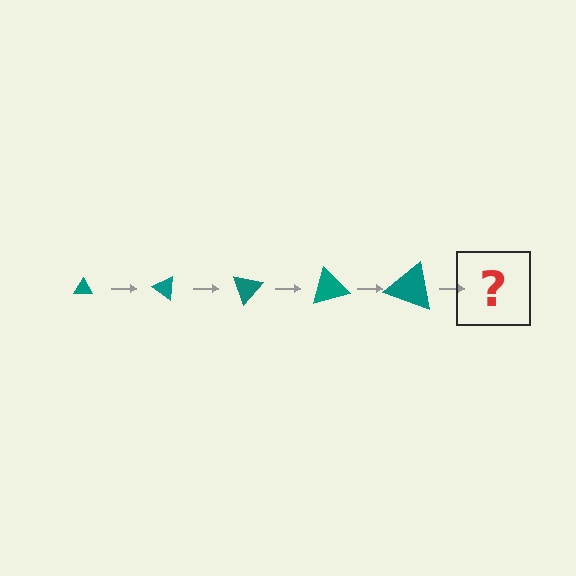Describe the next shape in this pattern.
It should be a triangle, larger than the previous one and rotated 175 degrees from the start.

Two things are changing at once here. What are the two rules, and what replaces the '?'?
The two rules are that the triangle grows larger each step and it rotates 35 degrees each step. The '?' should be a triangle, larger than the previous one and rotated 175 degrees from the start.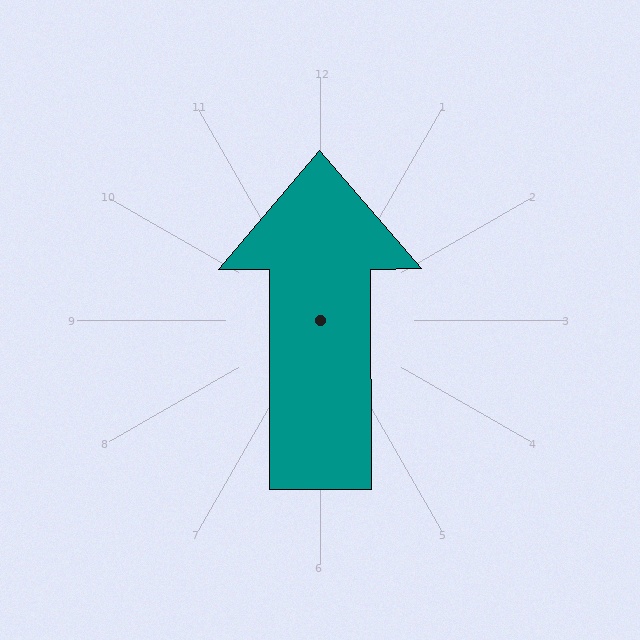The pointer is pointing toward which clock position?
Roughly 12 o'clock.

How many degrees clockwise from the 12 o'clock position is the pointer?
Approximately 360 degrees.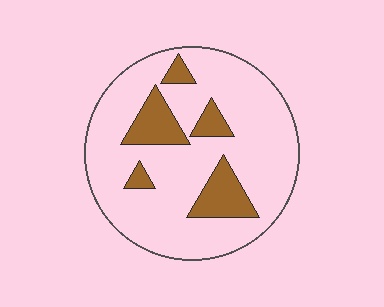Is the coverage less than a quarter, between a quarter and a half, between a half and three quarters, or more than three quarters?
Less than a quarter.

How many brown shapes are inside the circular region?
5.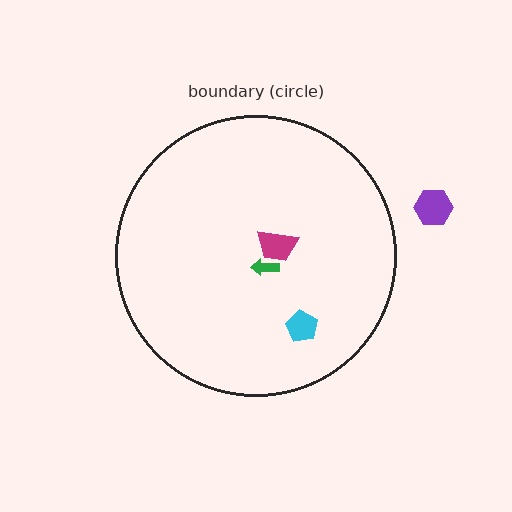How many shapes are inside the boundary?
3 inside, 1 outside.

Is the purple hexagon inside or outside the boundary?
Outside.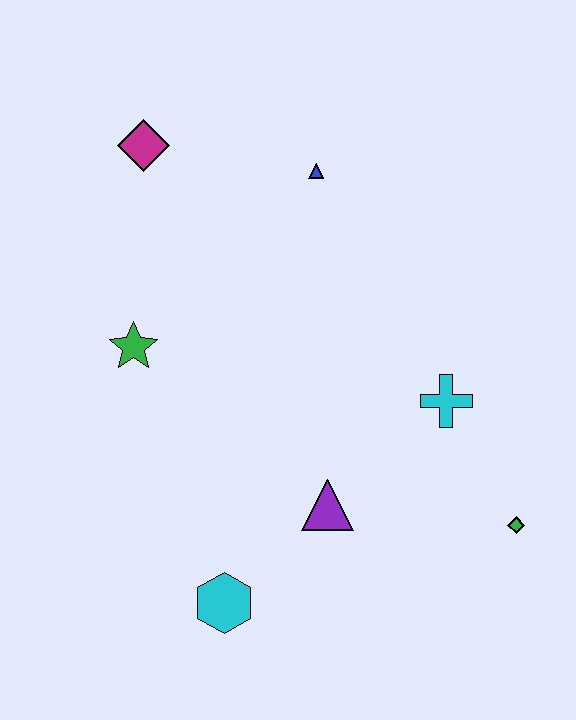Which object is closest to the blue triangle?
The magenta diamond is closest to the blue triangle.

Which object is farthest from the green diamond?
The magenta diamond is farthest from the green diamond.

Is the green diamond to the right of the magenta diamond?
Yes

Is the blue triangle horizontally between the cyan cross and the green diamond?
No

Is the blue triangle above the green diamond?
Yes